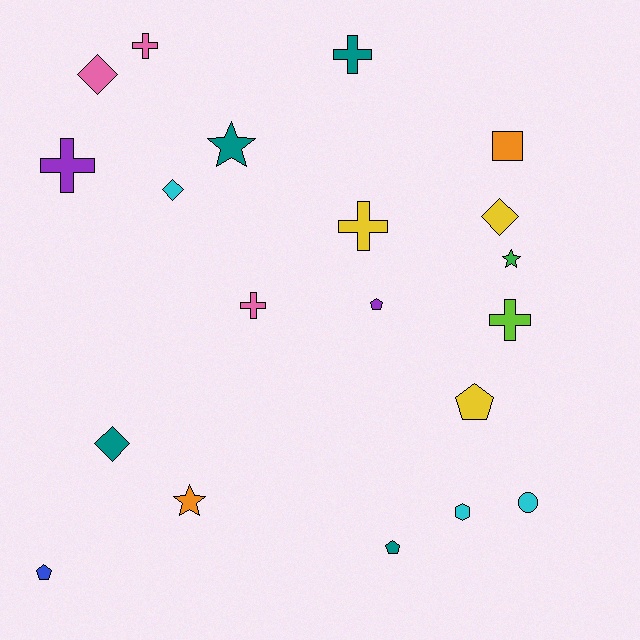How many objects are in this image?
There are 20 objects.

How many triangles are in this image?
There are no triangles.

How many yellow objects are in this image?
There are 3 yellow objects.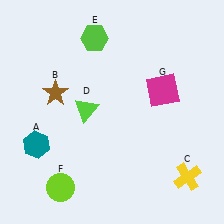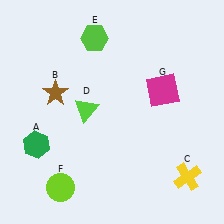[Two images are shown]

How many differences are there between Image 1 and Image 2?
There is 1 difference between the two images.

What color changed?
The hexagon (A) changed from teal in Image 1 to green in Image 2.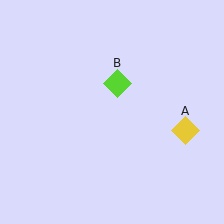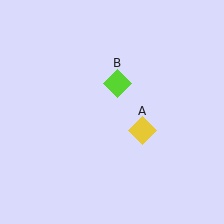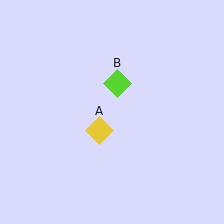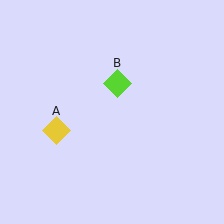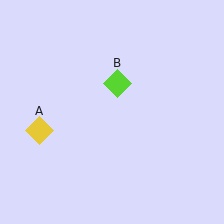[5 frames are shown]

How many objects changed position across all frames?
1 object changed position: yellow diamond (object A).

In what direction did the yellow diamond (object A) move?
The yellow diamond (object A) moved left.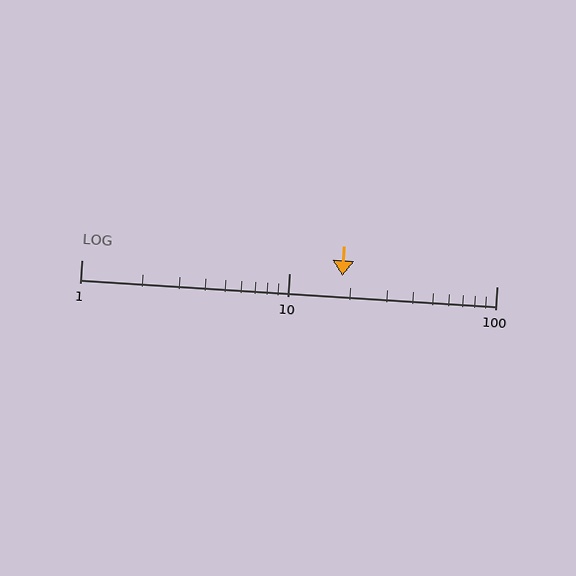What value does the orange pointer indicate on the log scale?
The pointer indicates approximately 18.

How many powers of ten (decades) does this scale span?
The scale spans 2 decades, from 1 to 100.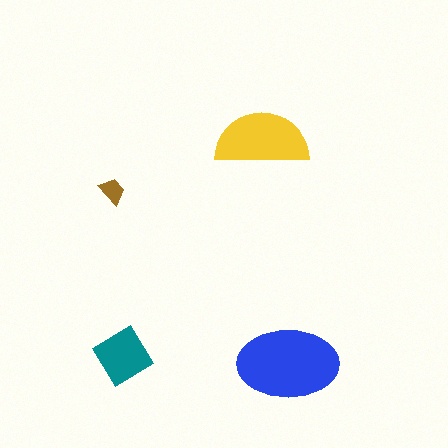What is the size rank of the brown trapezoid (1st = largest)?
4th.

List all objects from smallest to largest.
The brown trapezoid, the teal diamond, the yellow semicircle, the blue ellipse.